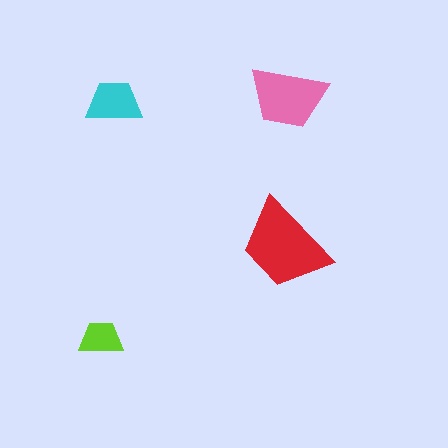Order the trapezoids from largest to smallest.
the red one, the pink one, the cyan one, the lime one.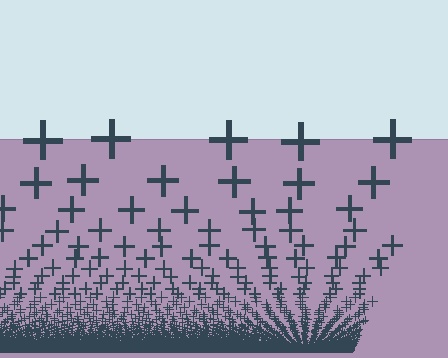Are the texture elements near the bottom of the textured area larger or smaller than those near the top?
Smaller. The gradient is inverted — elements near the bottom are smaller and denser.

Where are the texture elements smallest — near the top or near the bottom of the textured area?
Near the bottom.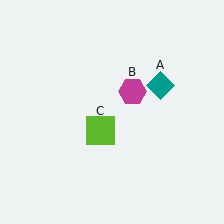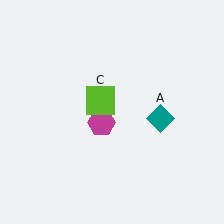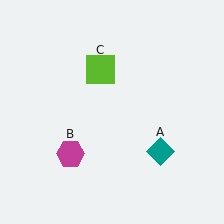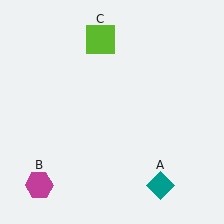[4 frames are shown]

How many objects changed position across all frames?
3 objects changed position: teal diamond (object A), magenta hexagon (object B), lime square (object C).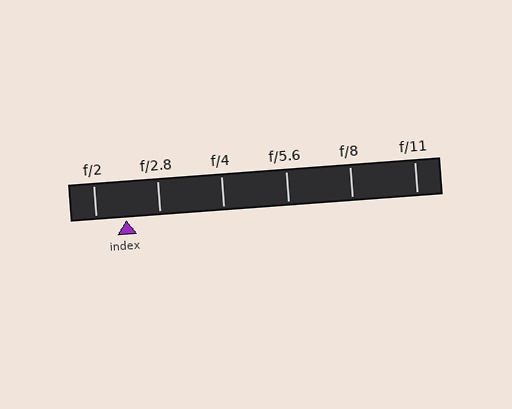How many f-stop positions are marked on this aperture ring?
There are 6 f-stop positions marked.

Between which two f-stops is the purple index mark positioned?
The index mark is between f/2 and f/2.8.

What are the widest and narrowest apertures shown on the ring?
The widest aperture shown is f/2 and the narrowest is f/11.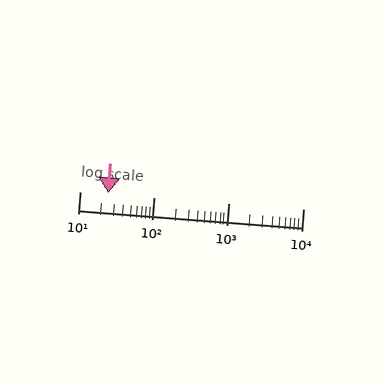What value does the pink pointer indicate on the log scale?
The pointer indicates approximately 24.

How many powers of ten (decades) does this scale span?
The scale spans 3 decades, from 10 to 10000.